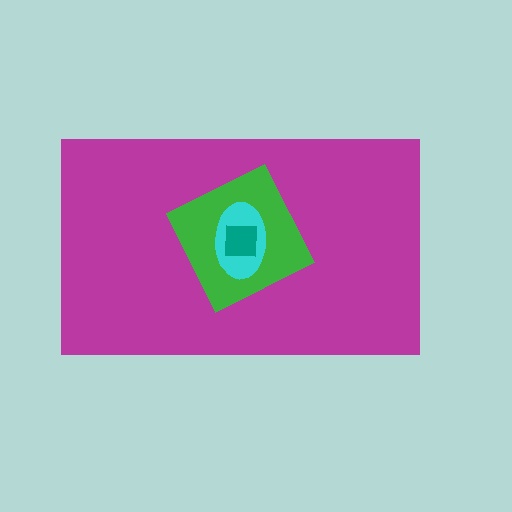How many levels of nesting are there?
4.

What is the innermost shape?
The teal square.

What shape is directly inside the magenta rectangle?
The green diamond.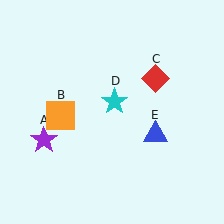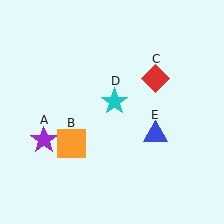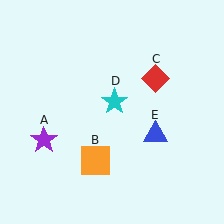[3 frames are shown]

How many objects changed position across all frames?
1 object changed position: orange square (object B).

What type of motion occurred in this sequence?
The orange square (object B) rotated counterclockwise around the center of the scene.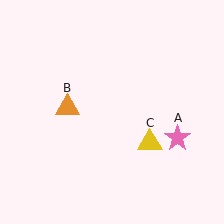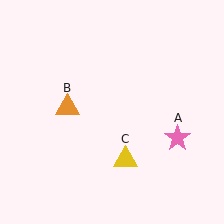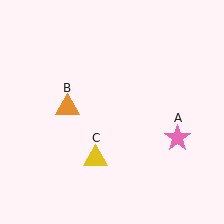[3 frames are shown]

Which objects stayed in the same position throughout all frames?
Pink star (object A) and orange triangle (object B) remained stationary.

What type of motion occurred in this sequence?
The yellow triangle (object C) rotated clockwise around the center of the scene.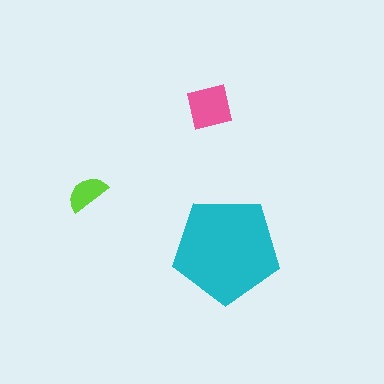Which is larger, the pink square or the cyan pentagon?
The cyan pentagon.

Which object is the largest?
The cyan pentagon.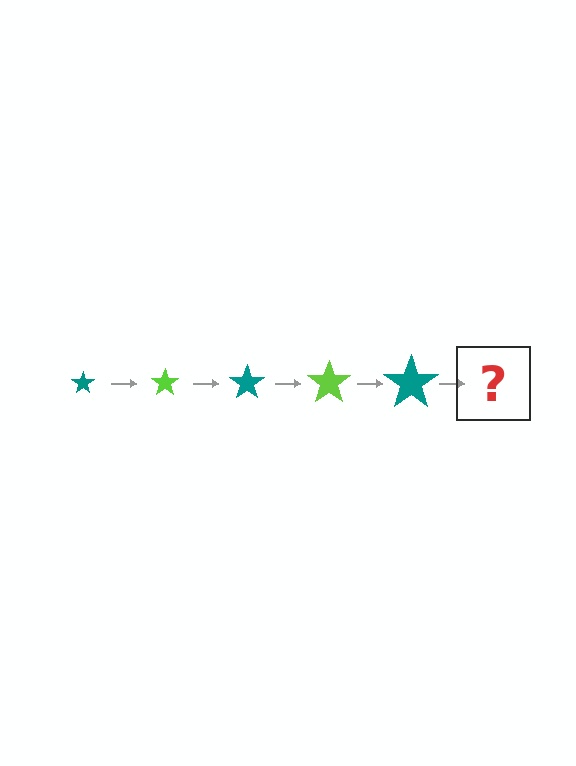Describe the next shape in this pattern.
It should be a lime star, larger than the previous one.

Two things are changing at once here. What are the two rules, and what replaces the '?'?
The two rules are that the star grows larger each step and the color cycles through teal and lime. The '?' should be a lime star, larger than the previous one.